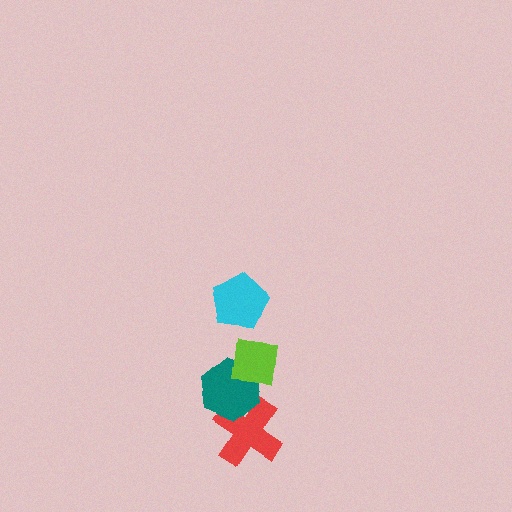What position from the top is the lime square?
The lime square is 2nd from the top.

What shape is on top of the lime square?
The cyan pentagon is on top of the lime square.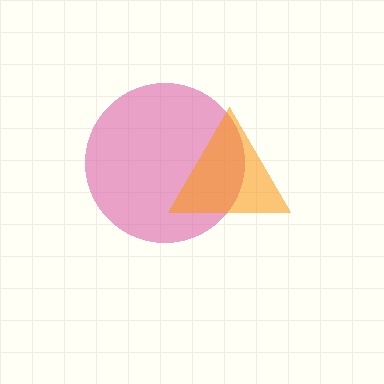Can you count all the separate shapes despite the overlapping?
Yes, there are 2 separate shapes.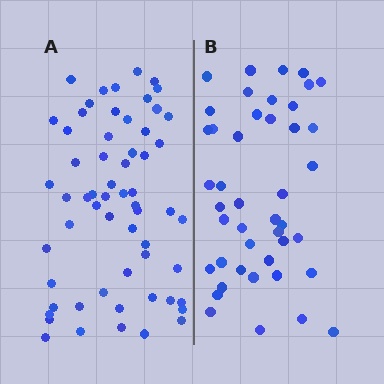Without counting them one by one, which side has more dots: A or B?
Region A (the left region) has more dots.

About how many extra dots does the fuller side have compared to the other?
Region A has approximately 15 more dots than region B.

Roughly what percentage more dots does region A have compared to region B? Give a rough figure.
About 35% more.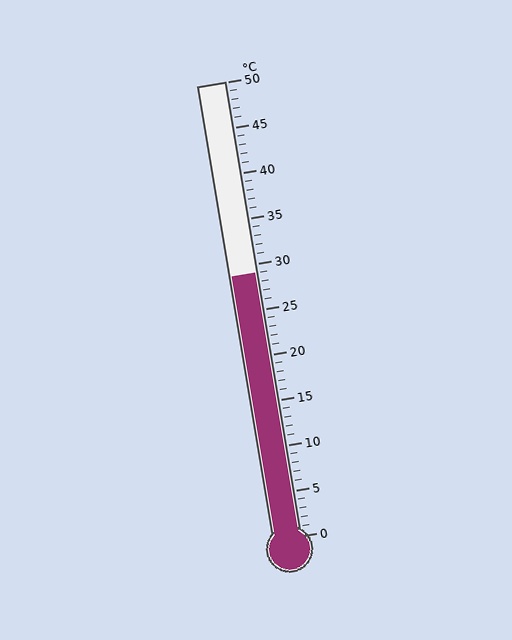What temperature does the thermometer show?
The thermometer shows approximately 29°C.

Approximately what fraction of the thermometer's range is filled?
The thermometer is filled to approximately 60% of its range.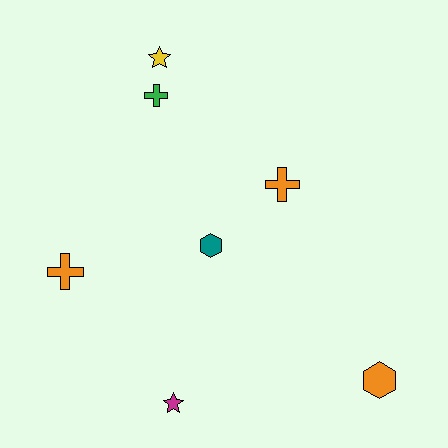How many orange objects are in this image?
There are 3 orange objects.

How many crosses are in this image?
There are 3 crosses.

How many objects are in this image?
There are 7 objects.